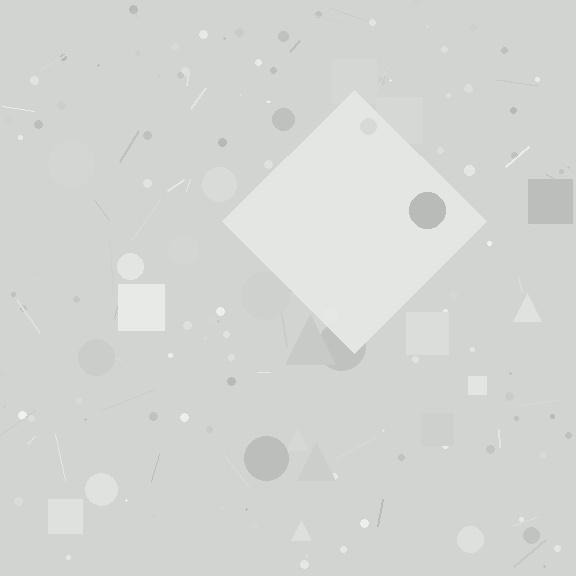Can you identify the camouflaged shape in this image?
The camouflaged shape is a diamond.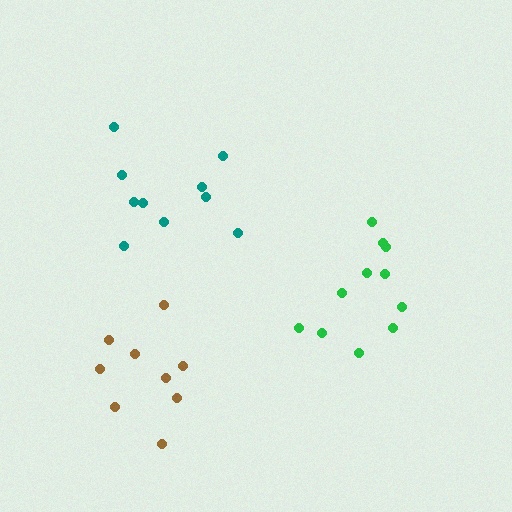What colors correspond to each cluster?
The clusters are colored: teal, brown, green.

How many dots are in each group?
Group 1: 10 dots, Group 2: 9 dots, Group 3: 11 dots (30 total).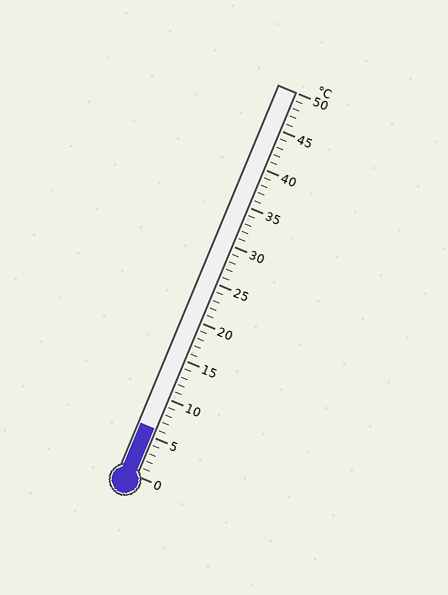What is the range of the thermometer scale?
The thermometer scale ranges from 0°C to 50°C.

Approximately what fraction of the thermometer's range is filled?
The thermometer is filled to approximately 10% of its range.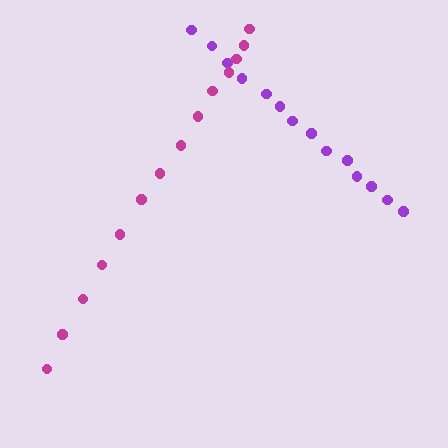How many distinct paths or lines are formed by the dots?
There are 2 distinct paths.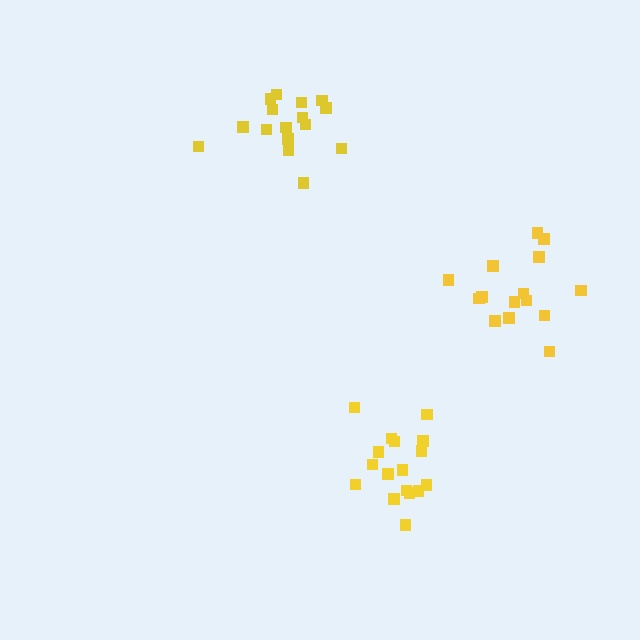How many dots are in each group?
Group 1: 15 dots, Group 2: 16 dots, Group 3: 17 dots (48 total).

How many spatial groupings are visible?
There are 3 spatial groupings.